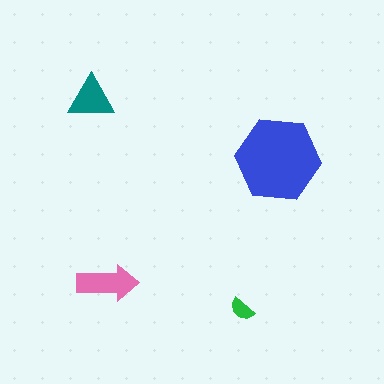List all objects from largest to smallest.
The blue hexagon, the pink arrow, the teal triangle, the green semicircle.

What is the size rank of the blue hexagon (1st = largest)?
1st.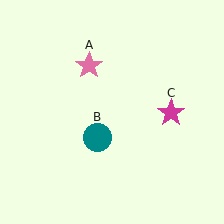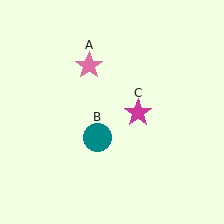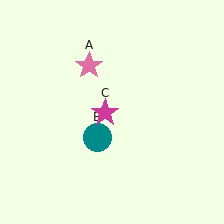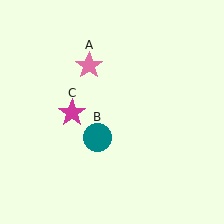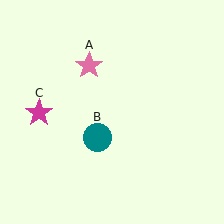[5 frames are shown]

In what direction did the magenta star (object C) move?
The magenta star (object C) moved left.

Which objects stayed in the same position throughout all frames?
Pink star (object A) and teal circle (object B) remained stationary.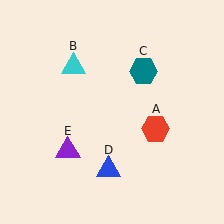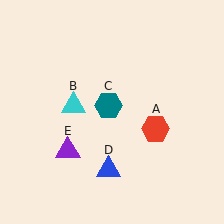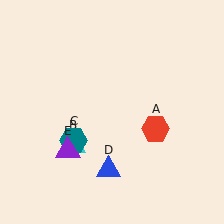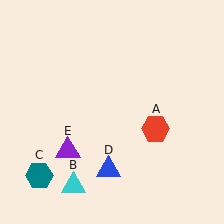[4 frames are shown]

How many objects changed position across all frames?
2 objects changed position: cyan triangle (object B), teal hexagon (object C).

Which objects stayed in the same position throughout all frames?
Red hexagon (object A) and blue triangle (object D) and purple triangle (object E) remained stationary.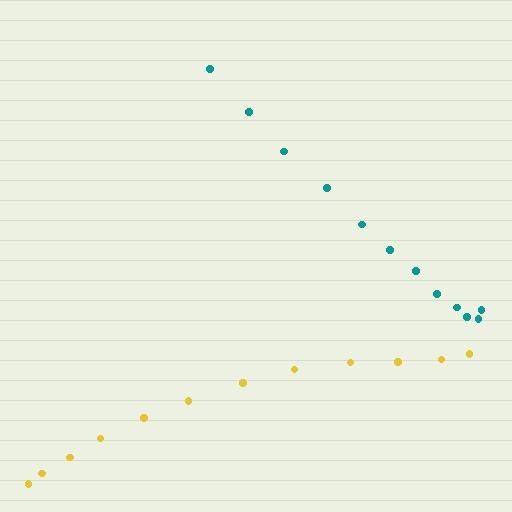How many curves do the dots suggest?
There are 2 distinct paths.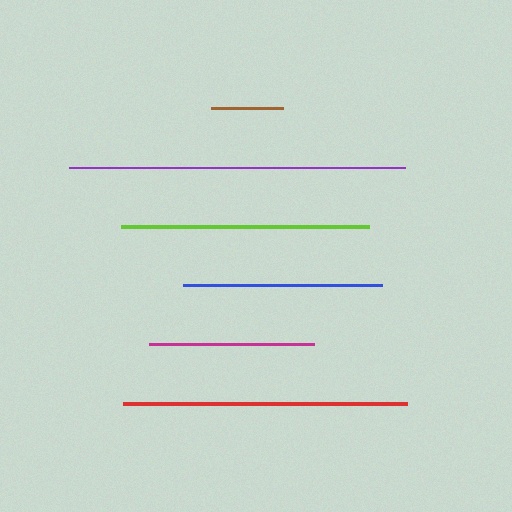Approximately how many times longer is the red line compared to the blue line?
The red line is approximately 1.4 times the length of the blue line.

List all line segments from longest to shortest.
From longest to shortest: purple, red, lime, blue, magenta, brown.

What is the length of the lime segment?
The lime segment is approximately 248 pixels long.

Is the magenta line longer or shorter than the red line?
The red line is longer than the magenta line.